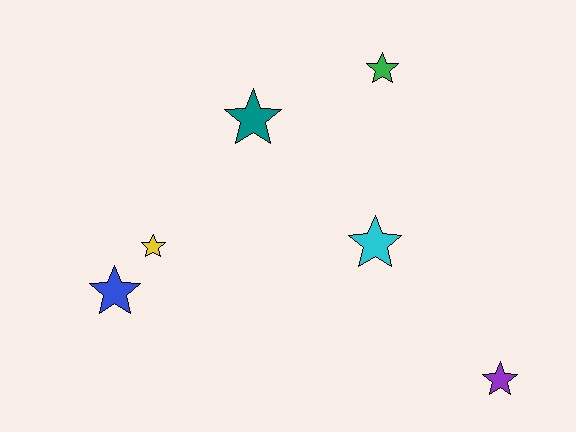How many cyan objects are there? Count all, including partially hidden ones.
There is 1 cyan object.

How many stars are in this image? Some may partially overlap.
There are 6 stars.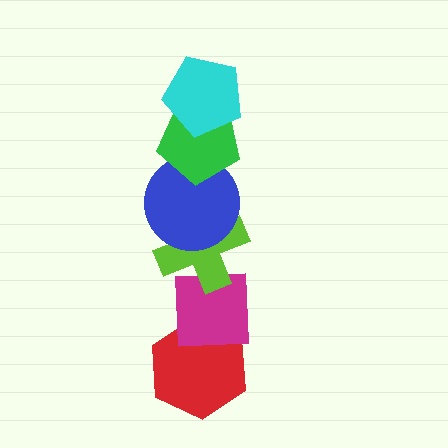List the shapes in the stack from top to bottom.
From top to bottom: the cyan pentagon, the green pentagon, the blue circle, the lime cross, the magenta square, the red hexagon.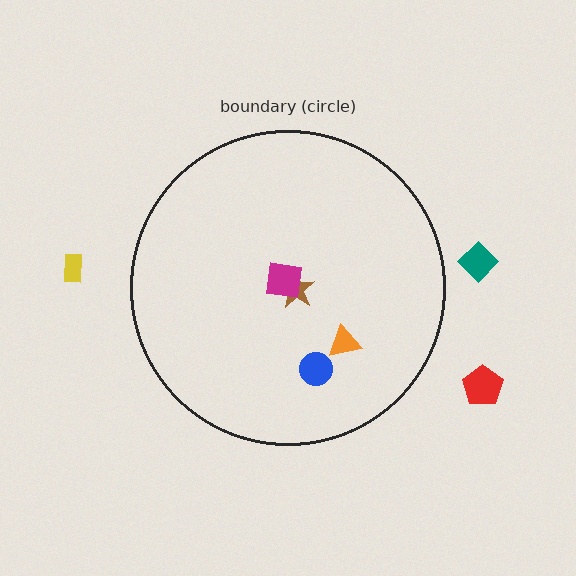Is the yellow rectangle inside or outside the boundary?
Outside.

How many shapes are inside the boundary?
4 inside, 3 outside.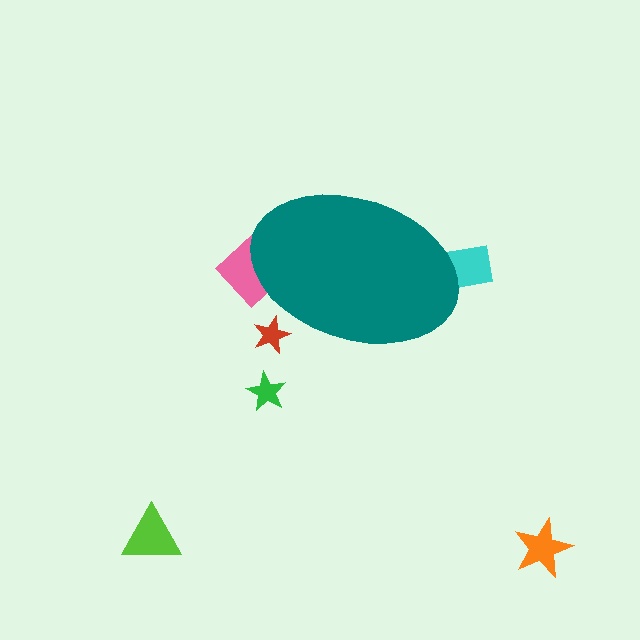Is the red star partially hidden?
Yes, the red star is partially hidden behind the teal ellipse.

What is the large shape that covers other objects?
A teal ellipse.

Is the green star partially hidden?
No, the green star is fully visible.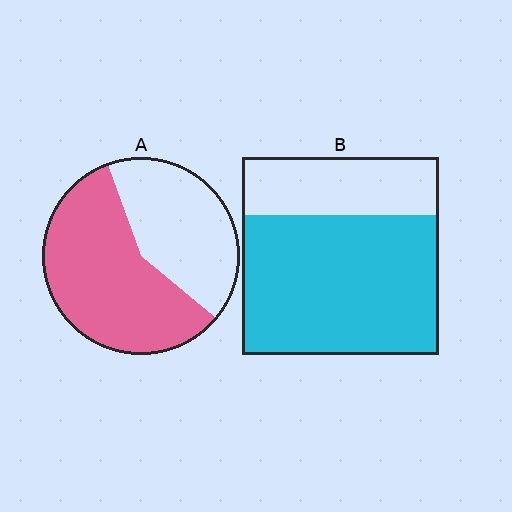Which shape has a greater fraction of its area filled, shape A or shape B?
Shape B.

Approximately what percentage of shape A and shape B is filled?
A is approximately 60% and B is approximately 70%.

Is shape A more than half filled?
Yes.